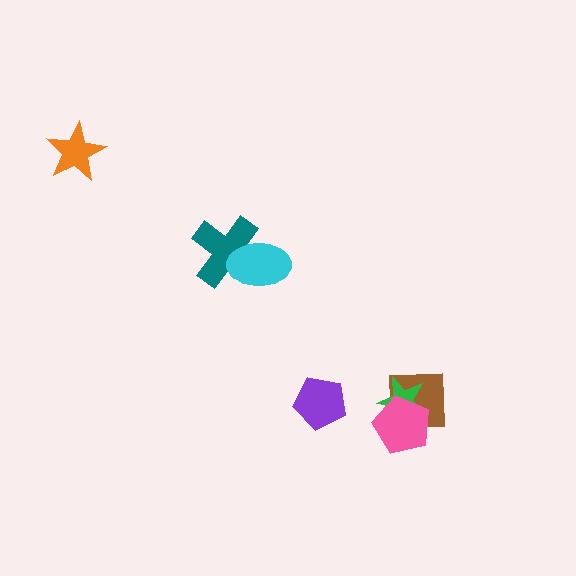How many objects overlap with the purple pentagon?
0 objects overlap with the purple pentagon.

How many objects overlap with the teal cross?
1 object overlaps with the teal cross.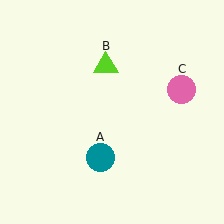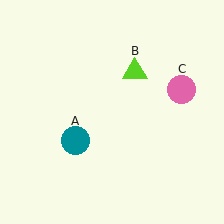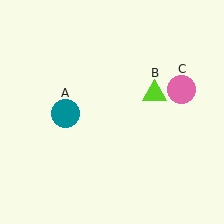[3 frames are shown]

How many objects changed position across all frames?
2 objects changed position: teal circle (object A), lime triangle (object B).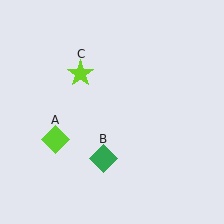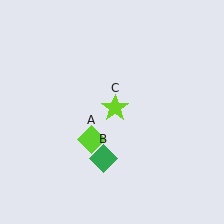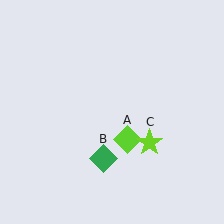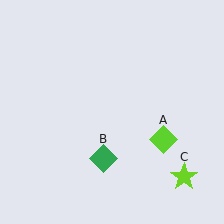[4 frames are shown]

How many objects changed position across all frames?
2 objects changed position: lime diamond (object A), lime star (object C).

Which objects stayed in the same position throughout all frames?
Green diamond (object B) remained stationary.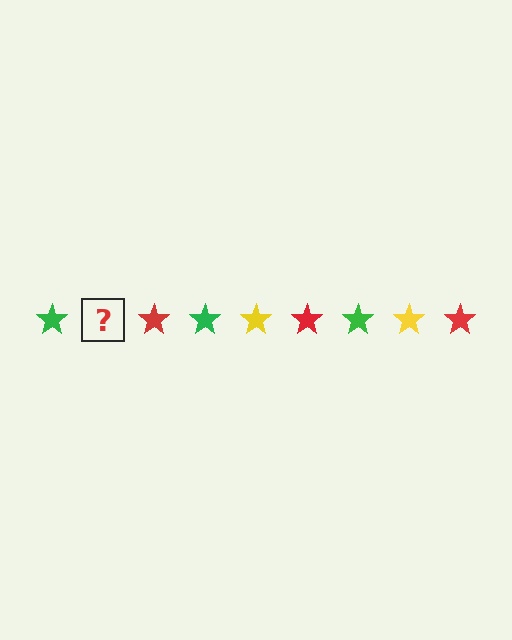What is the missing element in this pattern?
The missing element is a yellow star.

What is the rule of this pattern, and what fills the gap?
The rule is that the pattern cycles through green, yellow, red stars. The gap should be filled with a yellow star.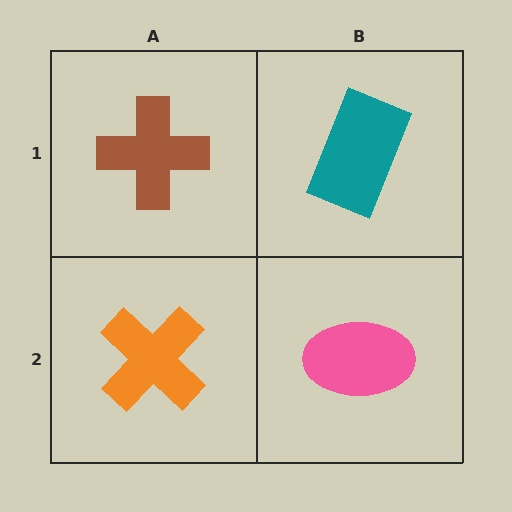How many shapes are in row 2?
2 shapes.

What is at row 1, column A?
A brown cross.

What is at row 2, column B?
A pink ellipse.